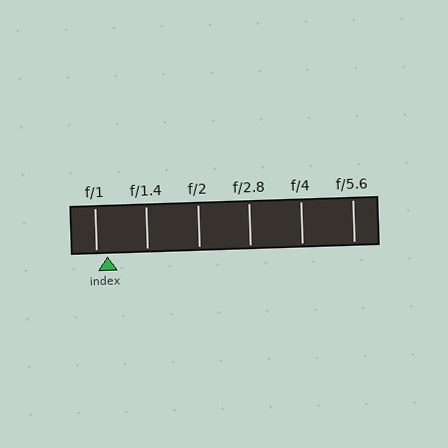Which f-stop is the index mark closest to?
The index mark is closest to f/1.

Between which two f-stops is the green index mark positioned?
The index mark is between f/1 and f/1.4.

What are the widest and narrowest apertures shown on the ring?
The widest aperture shown is f/1 and the narrowest is f/5.6.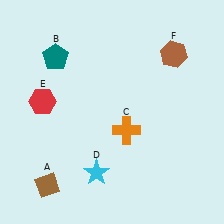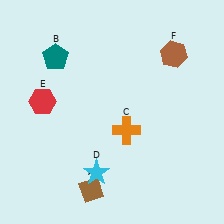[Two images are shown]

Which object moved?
The brown diamond (A) moved right.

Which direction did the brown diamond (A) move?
The brown diamond (A) moved right.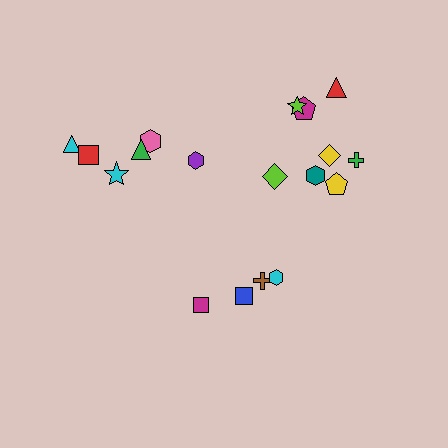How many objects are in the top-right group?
There are 8 objects.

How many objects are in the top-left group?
There are 6 objects.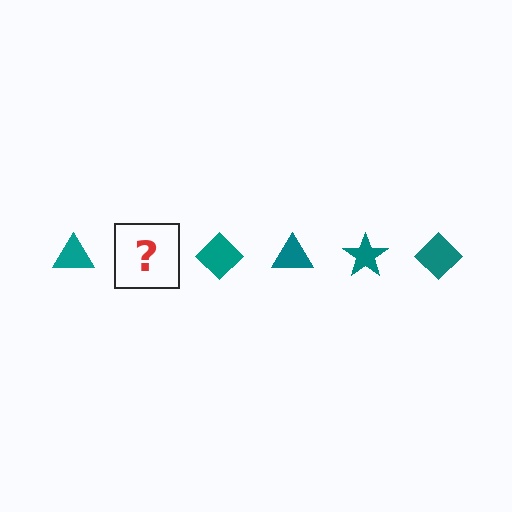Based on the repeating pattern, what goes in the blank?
The blank should be a teal star.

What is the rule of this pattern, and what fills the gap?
The rule is that the pattern cycles through triangle, star, diamond shapes in teal. The gap should be filled with a teal star.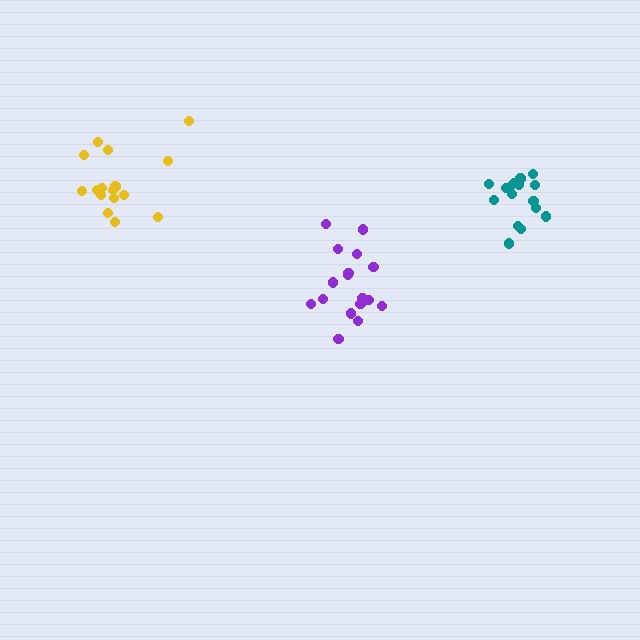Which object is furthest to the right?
The teal cluster is rightmost.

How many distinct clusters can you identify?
There are 3 distinct clusters.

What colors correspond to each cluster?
The clusters are colored: purple, yellow, teal.